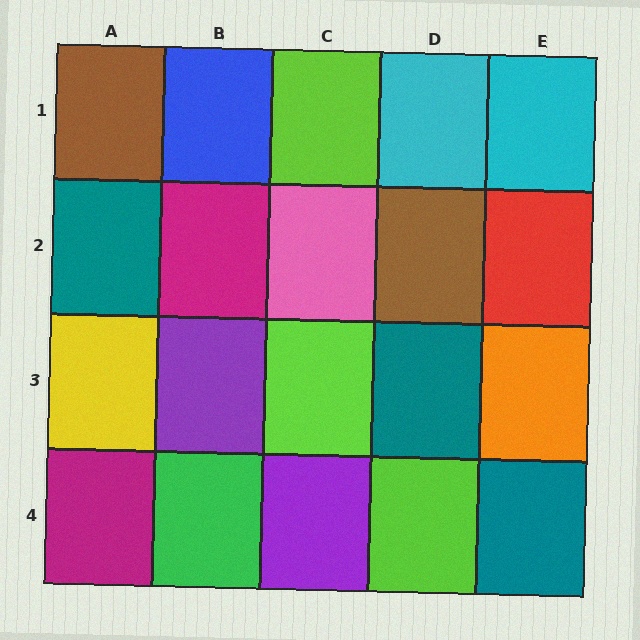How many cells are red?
1 cell is red.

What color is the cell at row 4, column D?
Lime.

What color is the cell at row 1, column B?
Blue.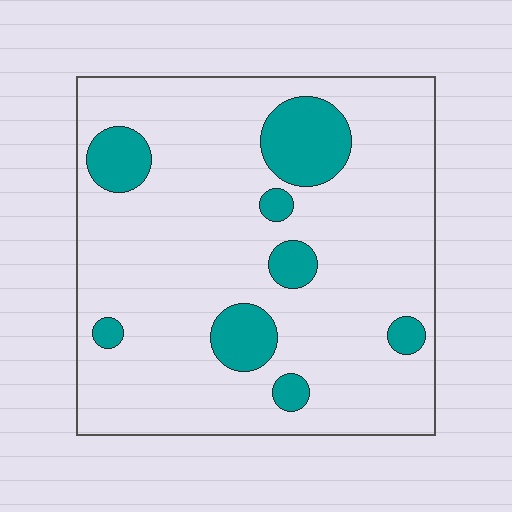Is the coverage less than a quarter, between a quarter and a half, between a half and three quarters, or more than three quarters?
Less than a quarter.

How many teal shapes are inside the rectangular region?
8.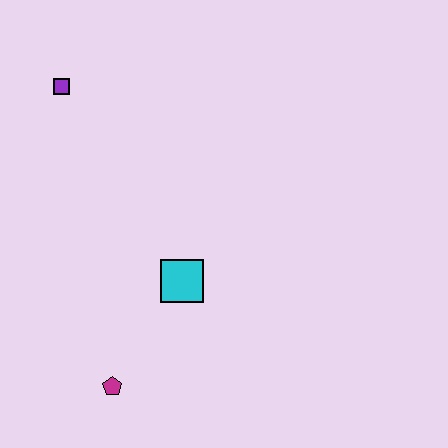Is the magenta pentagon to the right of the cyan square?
No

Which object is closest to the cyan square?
The magenta pentagon is closest to the cyan square.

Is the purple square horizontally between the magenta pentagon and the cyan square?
No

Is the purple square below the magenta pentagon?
No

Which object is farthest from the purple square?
The magenta pentagon is farthest from the purple square.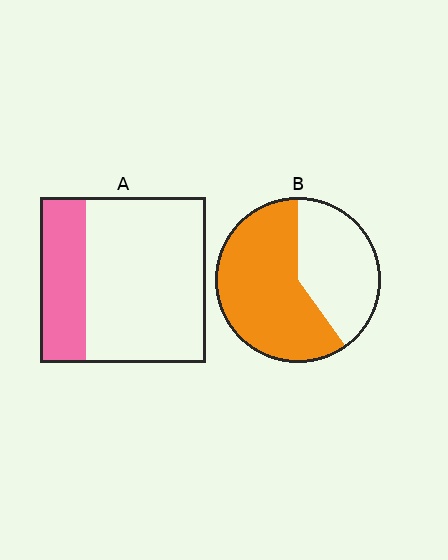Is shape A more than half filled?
No.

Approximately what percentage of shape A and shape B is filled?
A is approximately 30% and B is approximately 60%.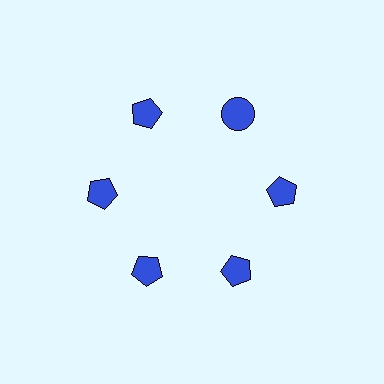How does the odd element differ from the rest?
It has a different shape: circle instead of pentagon.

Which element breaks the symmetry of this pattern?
The blue circle at roughly the 1 o'clock position breaks the symmetry. All other shapes are blue pentagons.